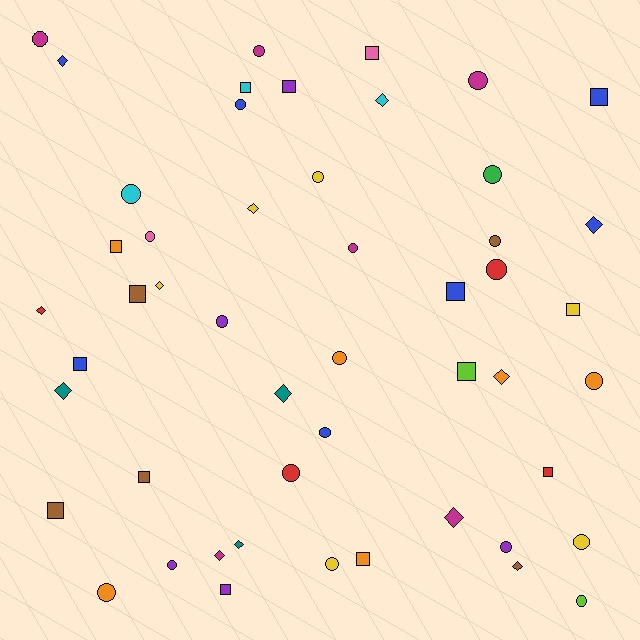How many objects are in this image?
There are 50 objects.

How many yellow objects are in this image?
There are 6 yellow objects.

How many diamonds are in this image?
There are 13 diamonds.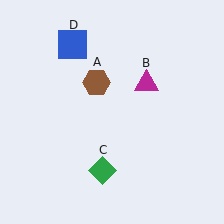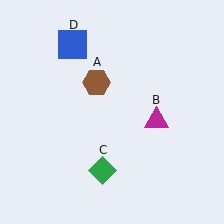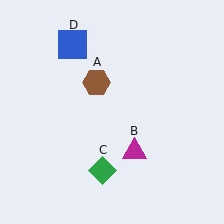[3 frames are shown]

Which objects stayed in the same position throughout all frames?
Brown hexagon (object A) and green diamond (object C) and blue square (object D) remained stationary.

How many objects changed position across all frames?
1 object changed position: magenta triangle (object B).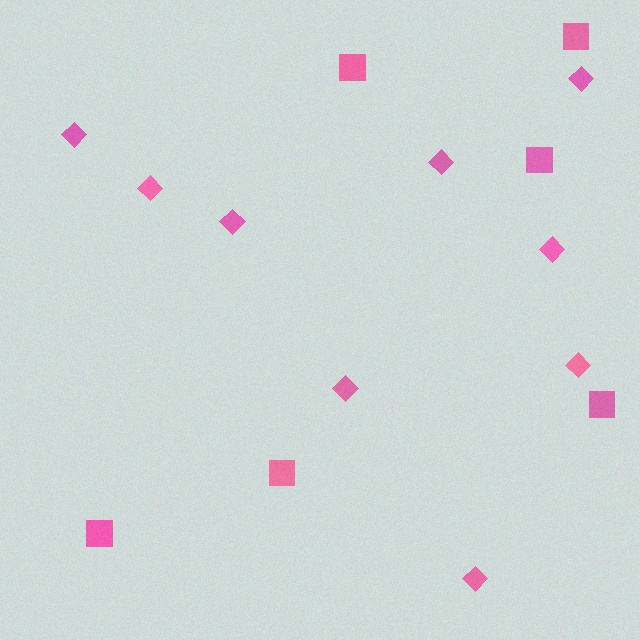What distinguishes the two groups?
There are 2 groups: one group of squares (6) and one group of diamonds (9).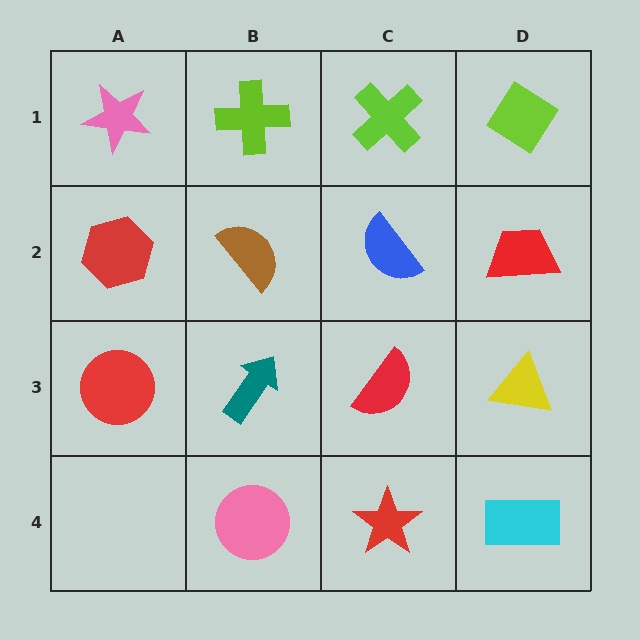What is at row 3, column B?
A teal arrow.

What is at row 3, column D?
A yellow triangle.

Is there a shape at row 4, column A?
No, that cell is empty.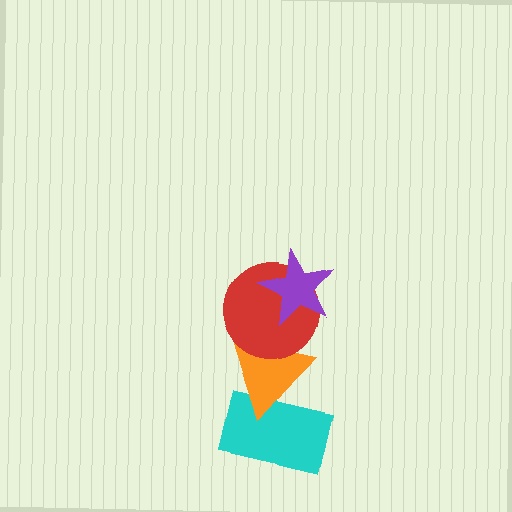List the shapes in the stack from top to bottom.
From top to bottom: the purple star, the red circle, the orange triangle, the cyan rectangle.